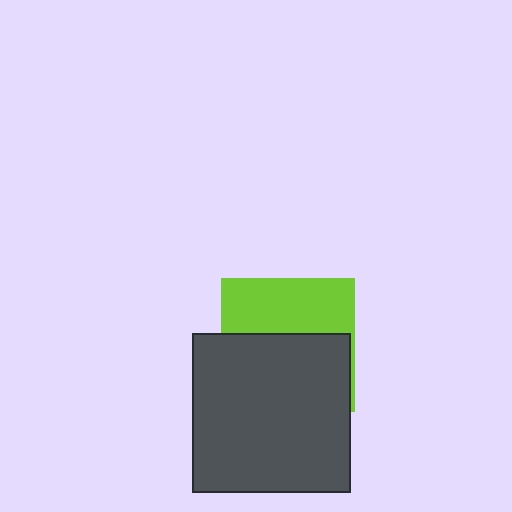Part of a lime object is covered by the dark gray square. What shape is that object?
It is a square.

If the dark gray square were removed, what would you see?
You would see the complete lime square.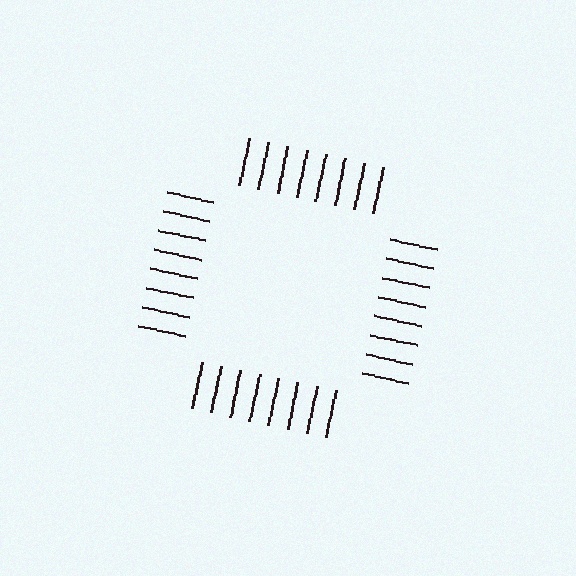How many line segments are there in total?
32 — 8 along each of the 4 edges.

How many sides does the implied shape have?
4 sides — the line-ends trace a square.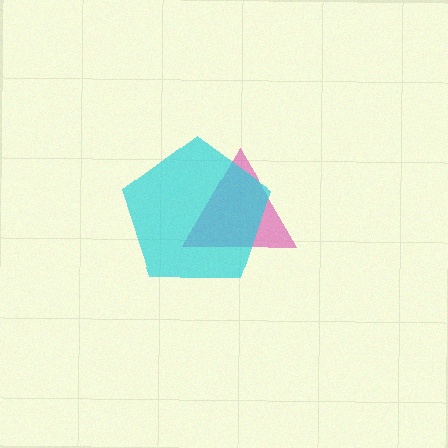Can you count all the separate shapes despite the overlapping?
Yes, there are 2 separate shapes.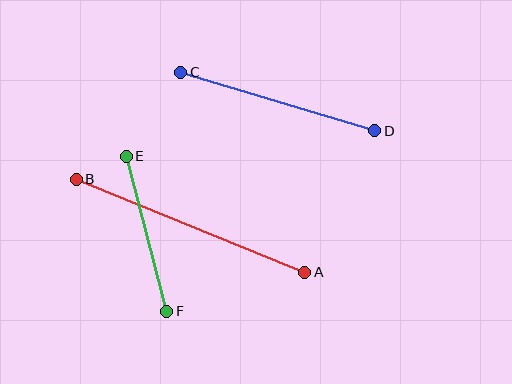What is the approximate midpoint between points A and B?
The midpoint is at approximately (191, 226) pixels.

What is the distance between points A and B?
The distance is approximately 247 pixels.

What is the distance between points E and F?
The distance is approximately 160 pixels.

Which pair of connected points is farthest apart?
Points A and B are farthest apart.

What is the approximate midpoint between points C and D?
The midpoint is at approximately (278, 101) pixels.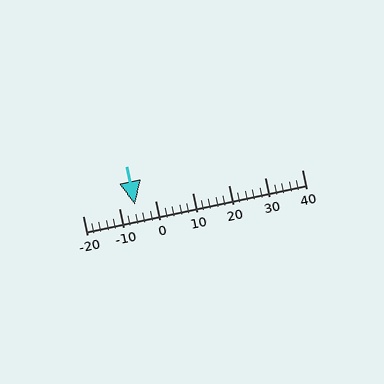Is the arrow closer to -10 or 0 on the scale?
The arrow is closer to -10.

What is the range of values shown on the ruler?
The ruler shows values from -20 to 40.